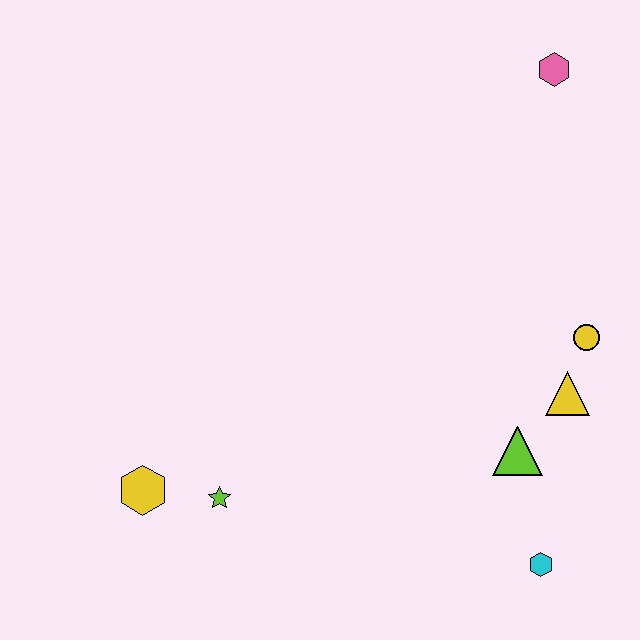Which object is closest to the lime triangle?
The yellow triangle is closest to the lime triangle.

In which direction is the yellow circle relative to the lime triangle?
The yellow circle is above the lime triangle.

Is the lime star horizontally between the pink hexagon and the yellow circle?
No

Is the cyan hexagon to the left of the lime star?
No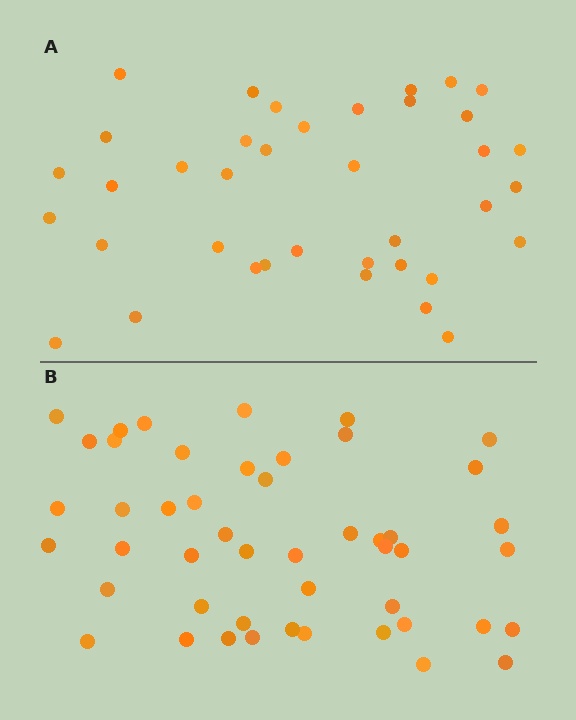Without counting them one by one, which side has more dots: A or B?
Region B (the bottom region) has more dots.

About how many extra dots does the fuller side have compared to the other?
Region B has roughly 10 or so more dots than region A.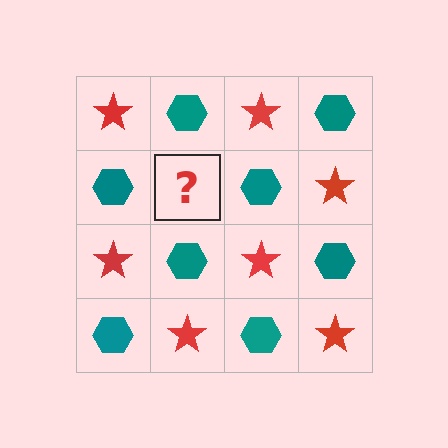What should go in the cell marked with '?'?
The missing cell should contain a red star.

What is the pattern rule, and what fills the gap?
The rule is that it alternates red star and teal hexagon in a checkerboard pattern. The gap should be filled with a red star.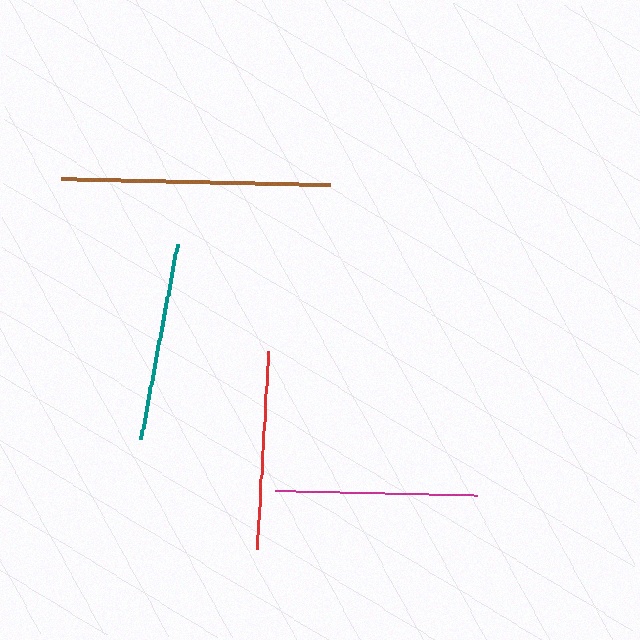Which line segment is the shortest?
The red line is the shortest at approximately 198 pixels.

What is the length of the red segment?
The red segment is approximately 198 pixels long.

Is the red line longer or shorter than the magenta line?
The magenta line is longer than the red line.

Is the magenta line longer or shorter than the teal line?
The magenta line is longer than the teal line.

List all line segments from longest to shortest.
From longest to shortest: brown, magenta, teal, red.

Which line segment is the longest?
The brown line is the longest at approximately 269 pixels.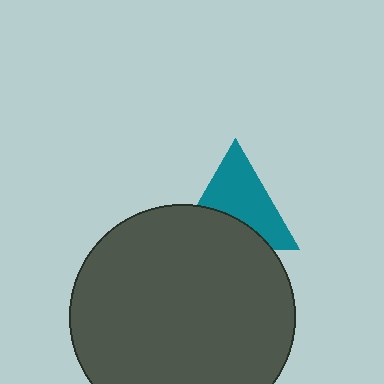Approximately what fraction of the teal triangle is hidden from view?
Roughly 39% of the teal triangle is hidden behind the dark gray circle.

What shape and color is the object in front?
The object in front is a dark gray circle.